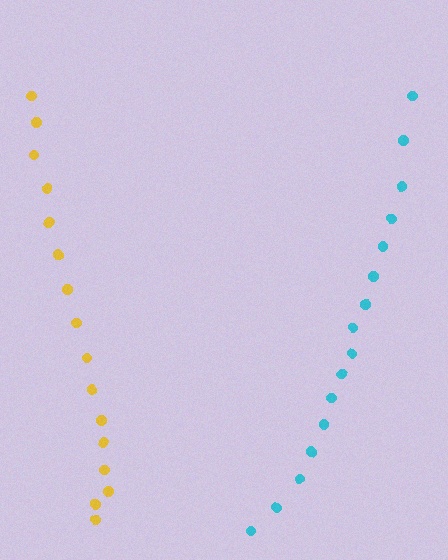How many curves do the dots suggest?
There are 2 distinct paths.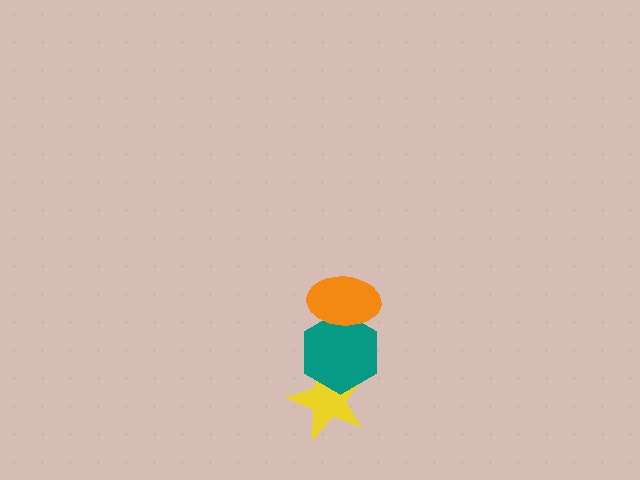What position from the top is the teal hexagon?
The teal hexagon is 2nd from the top.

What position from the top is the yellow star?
The yellow star is 3rd from the top.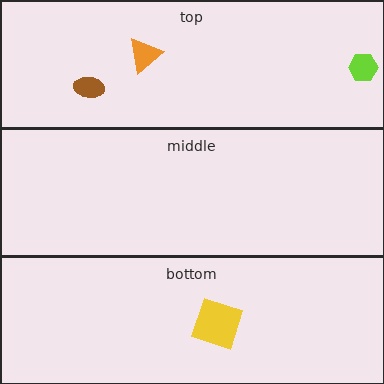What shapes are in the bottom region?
The yellow square.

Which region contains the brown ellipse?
The top region.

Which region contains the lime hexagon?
The top region.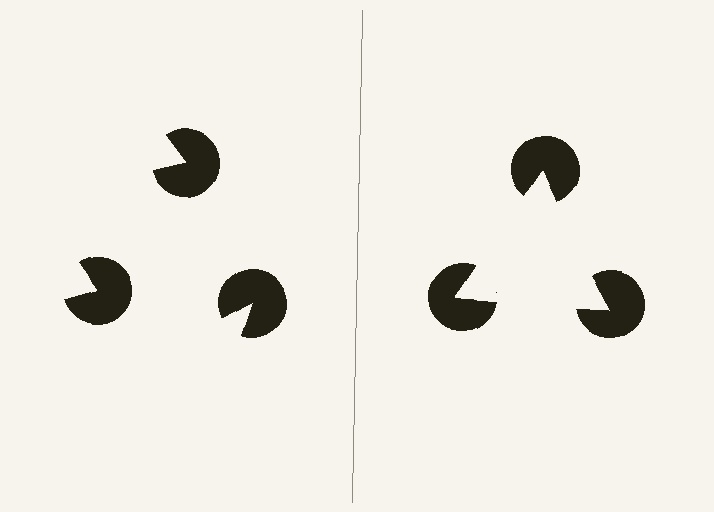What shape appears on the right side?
An illusory triangle.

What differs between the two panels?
The pac-man discs are positioned identically on both sides; only the wedge orientations differ. On the right they align to a triangle; on the left they are misaligned.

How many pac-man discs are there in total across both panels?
6 — 3 on each side.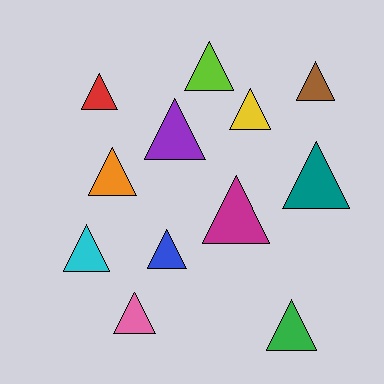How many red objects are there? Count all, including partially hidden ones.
There is 1 red object.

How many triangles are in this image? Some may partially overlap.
There are 12 triangles.